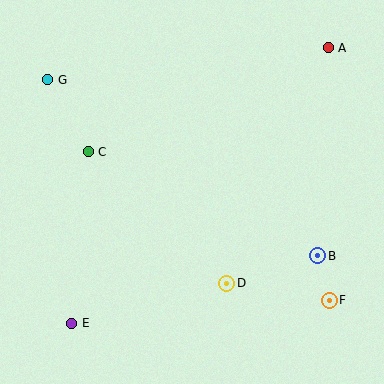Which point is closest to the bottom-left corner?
Point E is closest to the bottom-left corner.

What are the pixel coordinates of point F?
Point F is at (329, 300).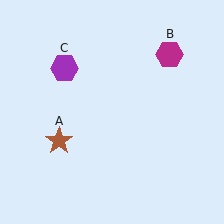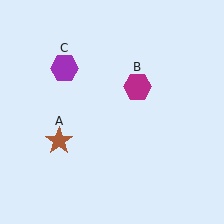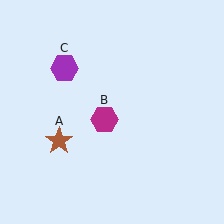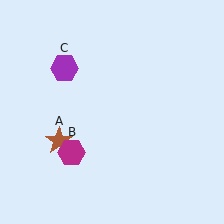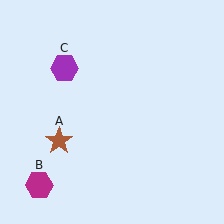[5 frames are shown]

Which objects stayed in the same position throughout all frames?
Brown star (object A) and purple hexagon (object C) remained stationary.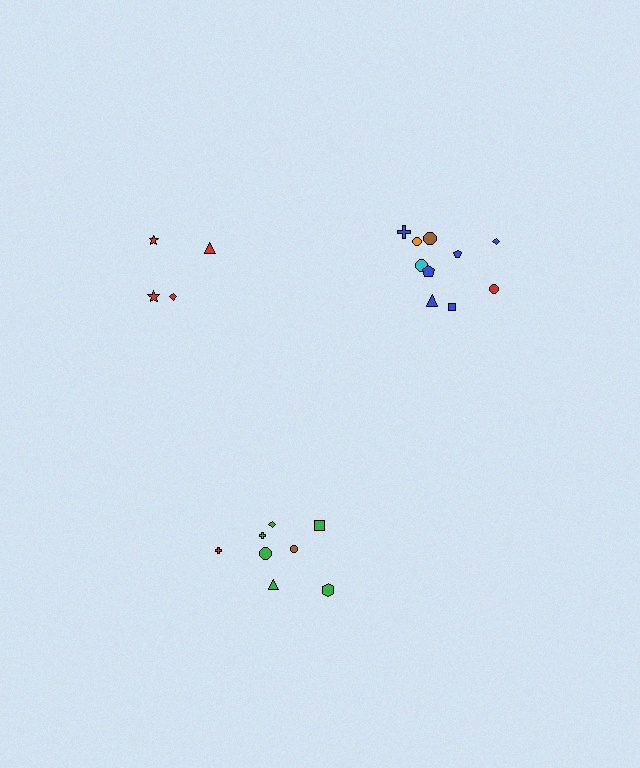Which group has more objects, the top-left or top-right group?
The top-right group.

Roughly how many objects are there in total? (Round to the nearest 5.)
Roughly 20 objects in total.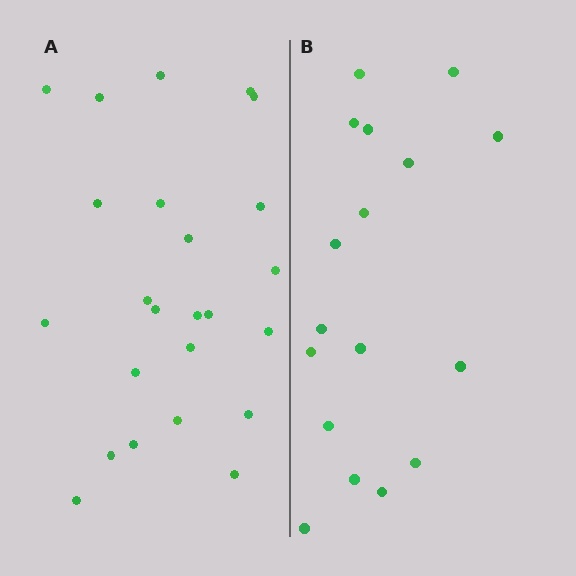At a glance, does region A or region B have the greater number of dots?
Region A (the left region) has more dots.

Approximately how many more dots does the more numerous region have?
Region A has roughly 8 or so more dots than region B.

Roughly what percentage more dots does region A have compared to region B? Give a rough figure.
About 40% more.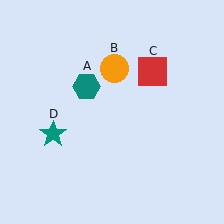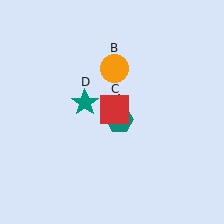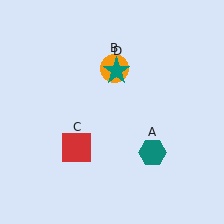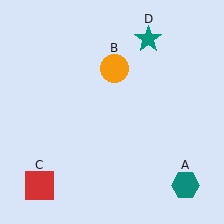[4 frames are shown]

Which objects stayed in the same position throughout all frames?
Orange circle (object B) remained stationary.